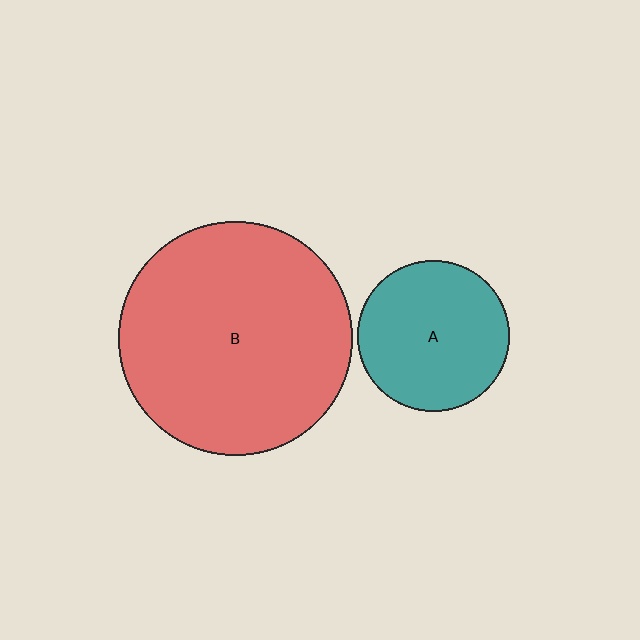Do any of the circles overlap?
No, none of the circles overlap.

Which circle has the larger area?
Circle B (red).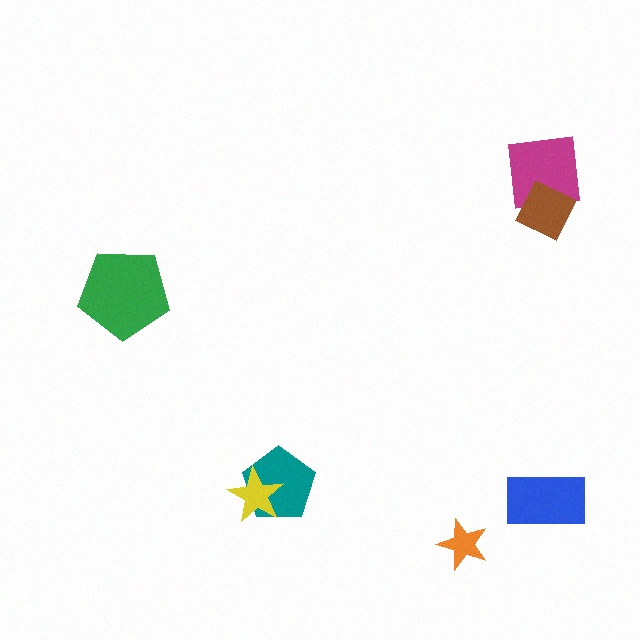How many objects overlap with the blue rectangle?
0 objects overlap with the blue rectangle.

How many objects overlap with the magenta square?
1 object overlaps with the magenta square.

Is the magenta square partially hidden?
Yes, it is partially covered by another shape.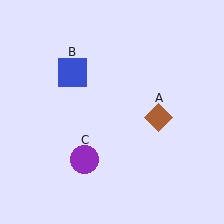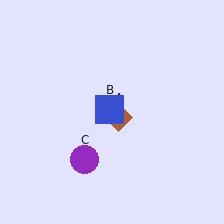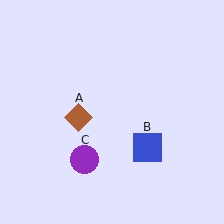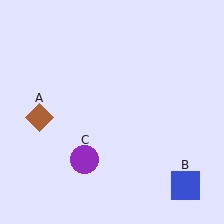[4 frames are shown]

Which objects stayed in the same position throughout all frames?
Purple circle (object C) remained stationary.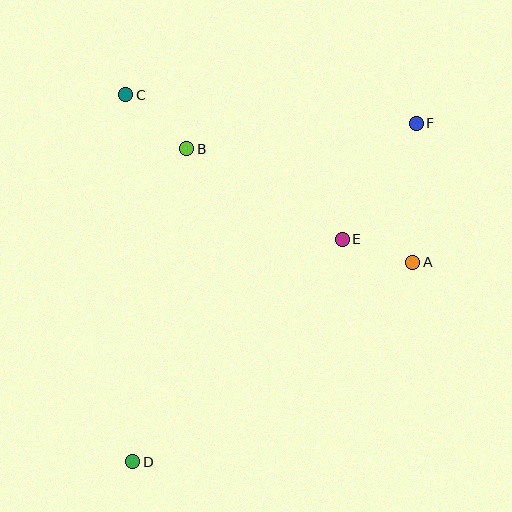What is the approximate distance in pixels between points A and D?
The distance between A and D is approximately 343 pixels.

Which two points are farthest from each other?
Points D and F are farthest from each other.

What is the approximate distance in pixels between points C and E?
The distance between C and E is approximately 260 pixels.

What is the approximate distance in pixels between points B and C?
The distance between B and C is approximately 82 pixels.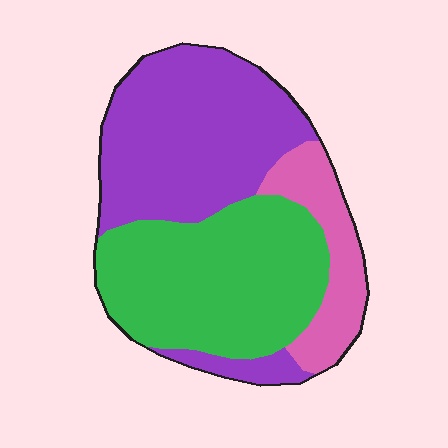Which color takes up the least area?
Pink, at roughly 15%.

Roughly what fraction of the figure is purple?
Purple takes up about two fifths (2/5) of the figure.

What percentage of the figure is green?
Green covers about 40% of the figure.